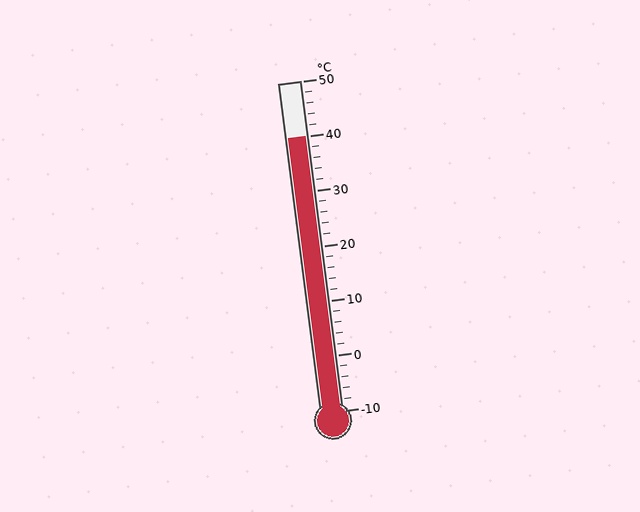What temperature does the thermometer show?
The thermometer shows approximately 40°C.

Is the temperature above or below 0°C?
The temperature is above 0°C.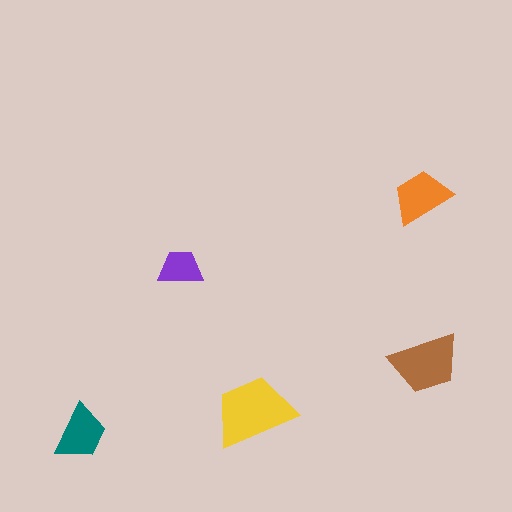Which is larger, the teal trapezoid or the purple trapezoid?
The teal one.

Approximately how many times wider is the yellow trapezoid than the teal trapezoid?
About 1.5 times wider.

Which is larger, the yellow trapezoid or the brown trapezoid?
The yellow one.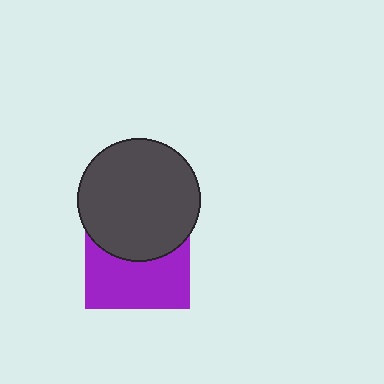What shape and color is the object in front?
The object in front is a dark gray circle.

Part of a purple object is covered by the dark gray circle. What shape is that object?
It is a square.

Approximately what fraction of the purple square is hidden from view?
Roughly 47% of the purple square is hidden behind the dark gray circle.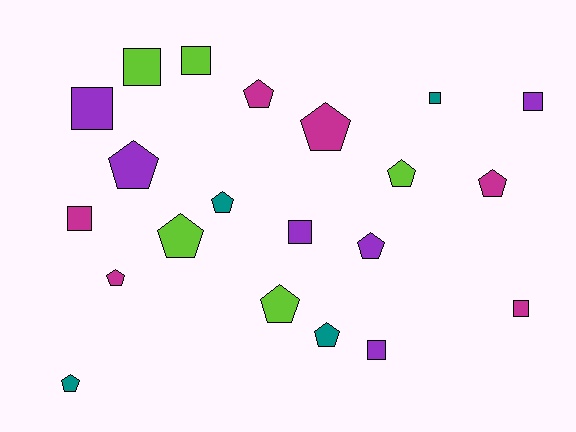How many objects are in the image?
There are 21 objects.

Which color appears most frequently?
Magenta, with 6 objects.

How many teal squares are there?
There is 1 teal square.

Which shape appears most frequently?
Pentagon, with 12 objects.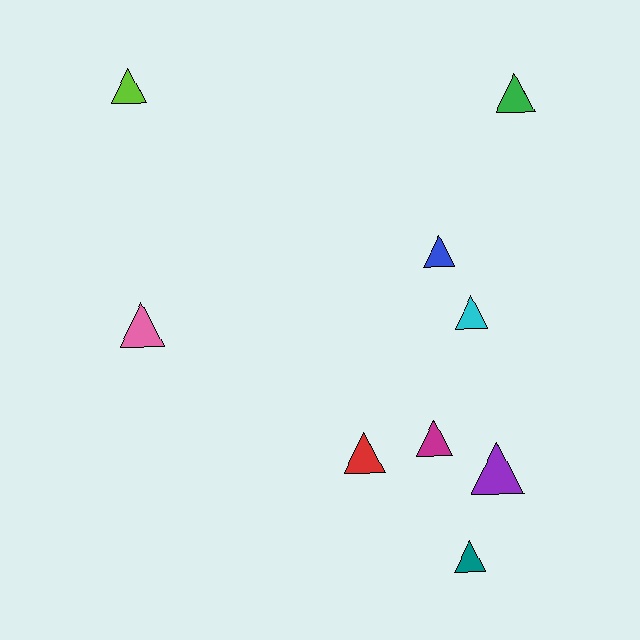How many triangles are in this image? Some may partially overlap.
There are 9 triangles.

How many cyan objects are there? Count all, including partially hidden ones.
There is 1 cyan object.